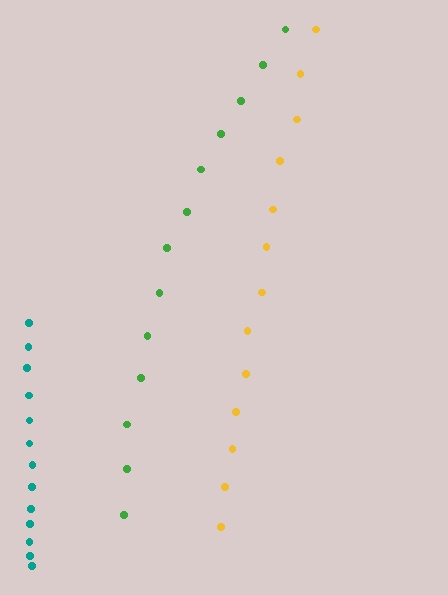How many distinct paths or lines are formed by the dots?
There are 3 distinct paths.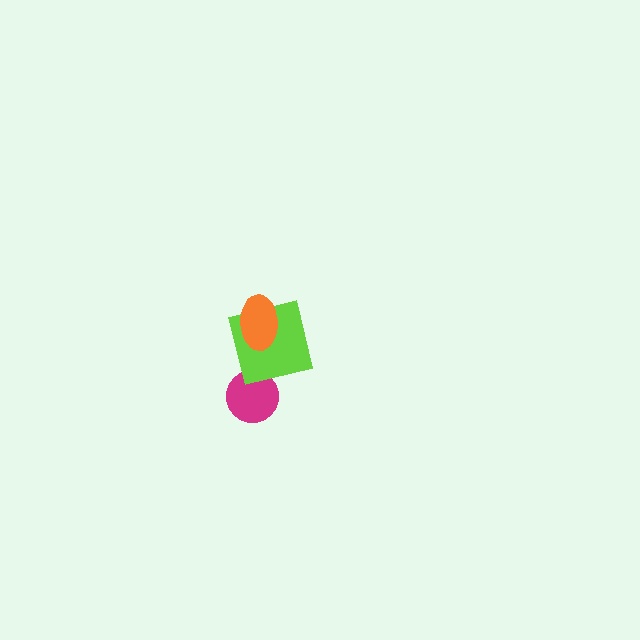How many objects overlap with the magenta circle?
1 object overlaps with the magenta circle.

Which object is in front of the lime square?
The orange ellipse is in front of the lime square.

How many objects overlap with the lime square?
2 objects overlap with the lime square.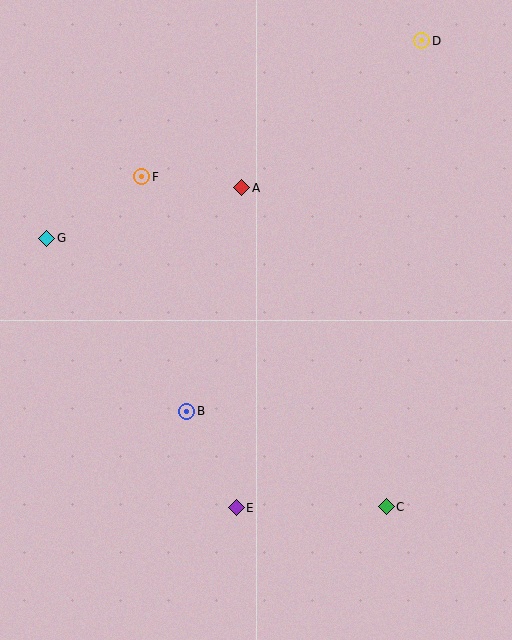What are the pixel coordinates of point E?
Point E is at (236, 508).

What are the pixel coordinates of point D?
Point D is at (422, 41).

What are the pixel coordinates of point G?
Point G is at (46, 238).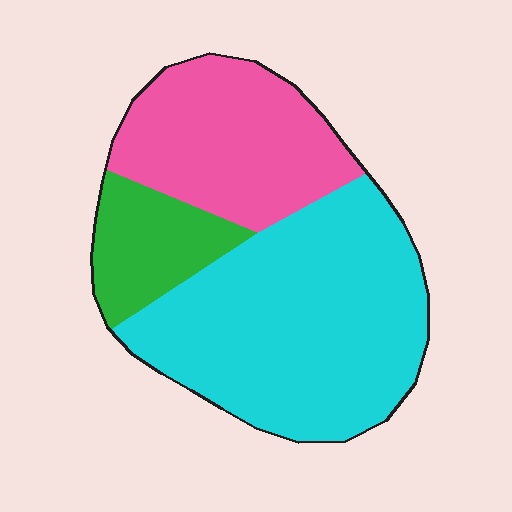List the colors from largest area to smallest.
From largest to smallest: cyan, pink, green.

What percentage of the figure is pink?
Pink takes up between a sixth and a third of the figure.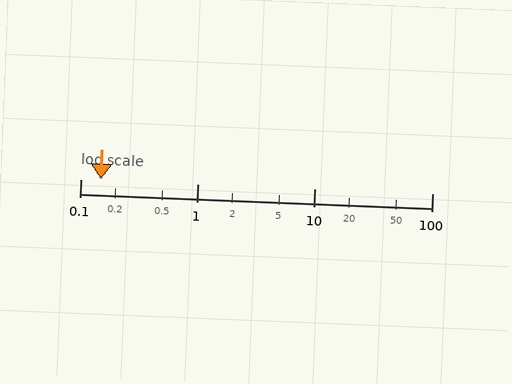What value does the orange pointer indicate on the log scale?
The pointer indicates approximately 0.15.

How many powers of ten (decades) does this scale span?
The scale spans 3 decades, from 0.1 to 100.